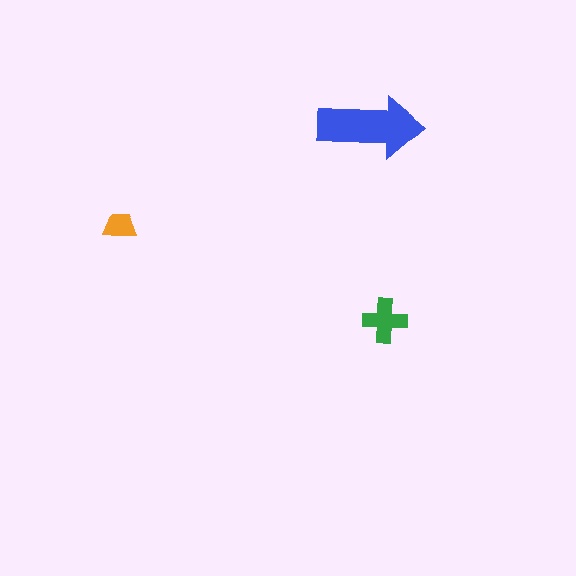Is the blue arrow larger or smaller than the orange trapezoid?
Larger.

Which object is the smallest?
The orange trapezoid.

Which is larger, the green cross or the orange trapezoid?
The green cross.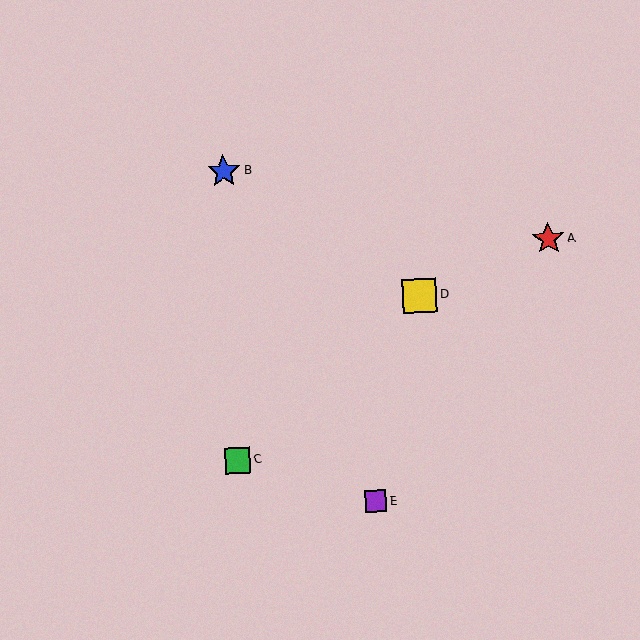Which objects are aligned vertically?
Objects B, C are aligned vertically.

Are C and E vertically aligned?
No, C is at x≈237 and E is at x≈376.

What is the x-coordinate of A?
Object A is at x≈548.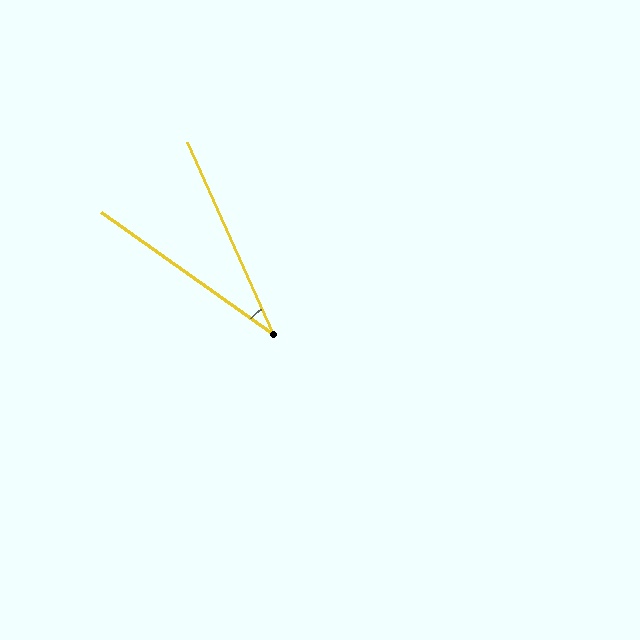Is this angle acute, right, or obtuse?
It is acute.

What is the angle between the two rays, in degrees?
Approximately 30 degrees.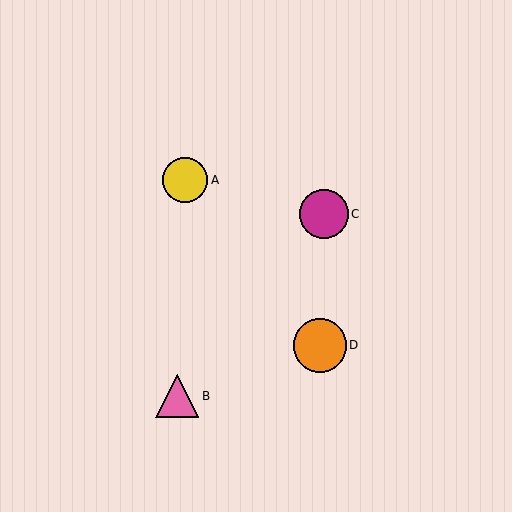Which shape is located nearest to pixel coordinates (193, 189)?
The yellow circle (labeled A) at (185, 180) is nearest to that location.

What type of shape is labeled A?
Shape A is a yellow circle.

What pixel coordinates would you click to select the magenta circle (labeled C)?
Click at (324, 214) to select the magenta circle C.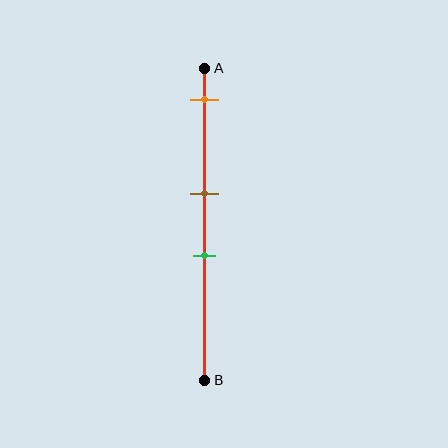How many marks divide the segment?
There are 3 marks dividing the segment.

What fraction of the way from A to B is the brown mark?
The brown mark is approximately 40% (0.4) of the way from A to B.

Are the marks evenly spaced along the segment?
No, the marks are not evenly spaced.